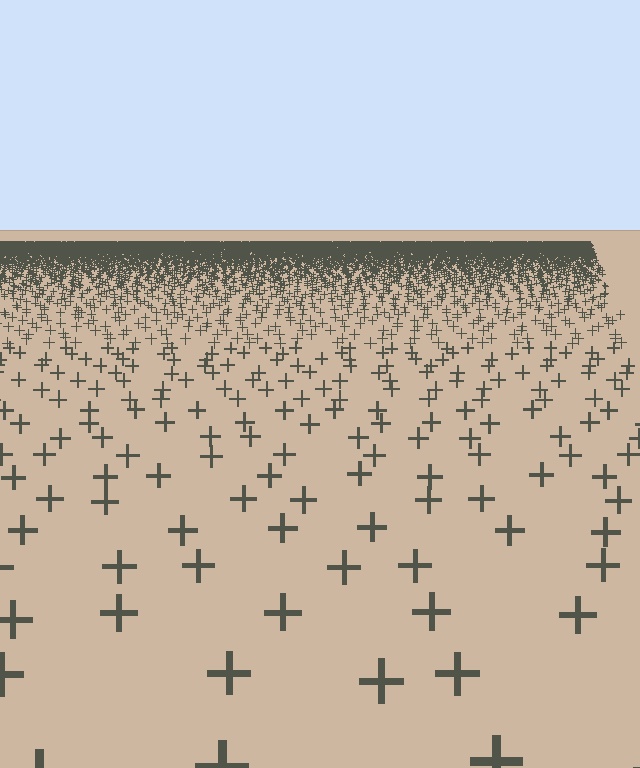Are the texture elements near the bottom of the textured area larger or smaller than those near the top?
Larger. Near the bottom, elements are closer to the viewer and appear at a bigger on-screen size.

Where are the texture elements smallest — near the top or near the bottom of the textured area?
Near the top.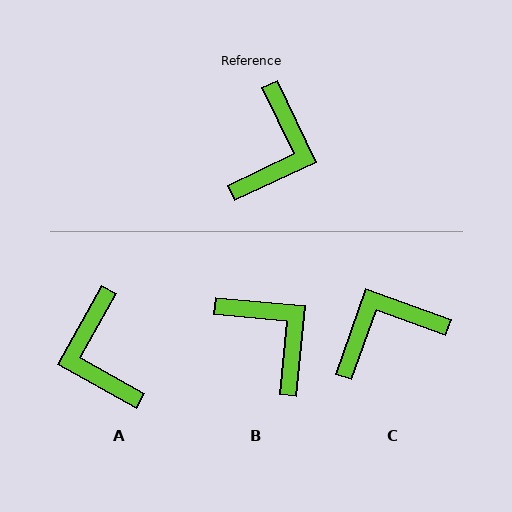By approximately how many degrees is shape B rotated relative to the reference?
Approximately 59 degrees counter-clockwise.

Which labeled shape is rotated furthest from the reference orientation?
A, about 145 degrees away.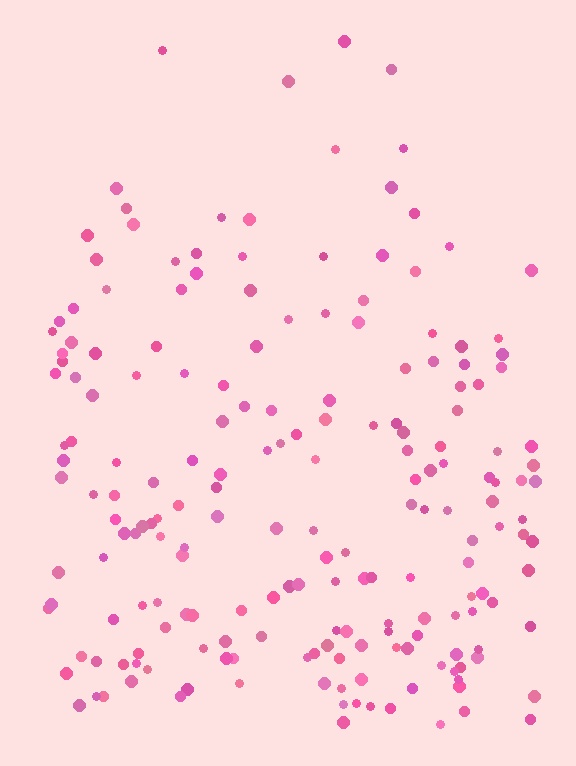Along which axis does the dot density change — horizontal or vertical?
Vertical.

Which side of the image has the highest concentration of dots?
The bottom.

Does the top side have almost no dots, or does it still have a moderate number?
Still a moderate number, just noticeably fewer than the bottom.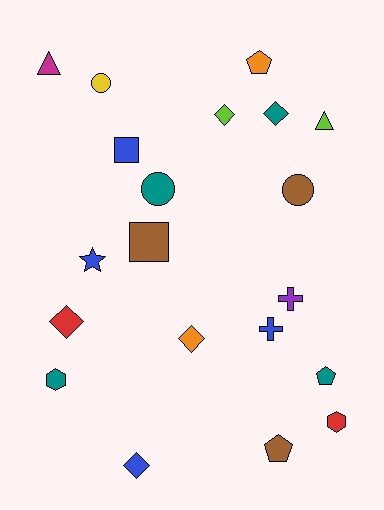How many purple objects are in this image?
There is 1 purple object.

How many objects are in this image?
There are 20 objects.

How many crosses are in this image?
There are 2 crosses.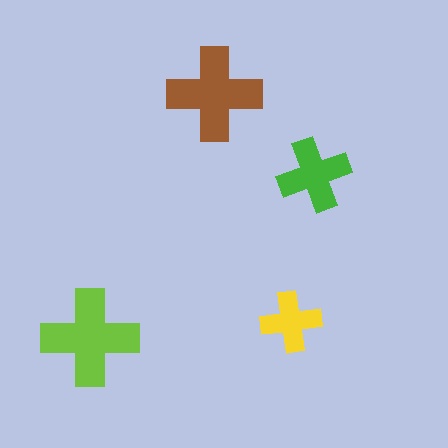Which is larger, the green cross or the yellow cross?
The green one.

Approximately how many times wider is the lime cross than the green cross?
About 1.5 times wider.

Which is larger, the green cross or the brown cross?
The brown one.